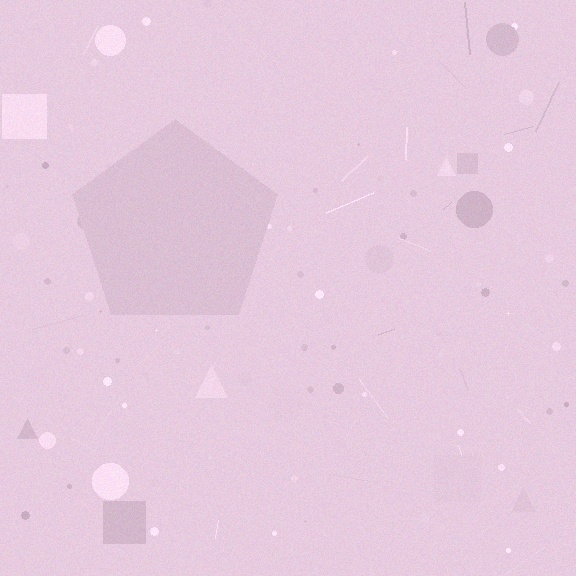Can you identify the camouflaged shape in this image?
The camouflaged shape is a pentagon.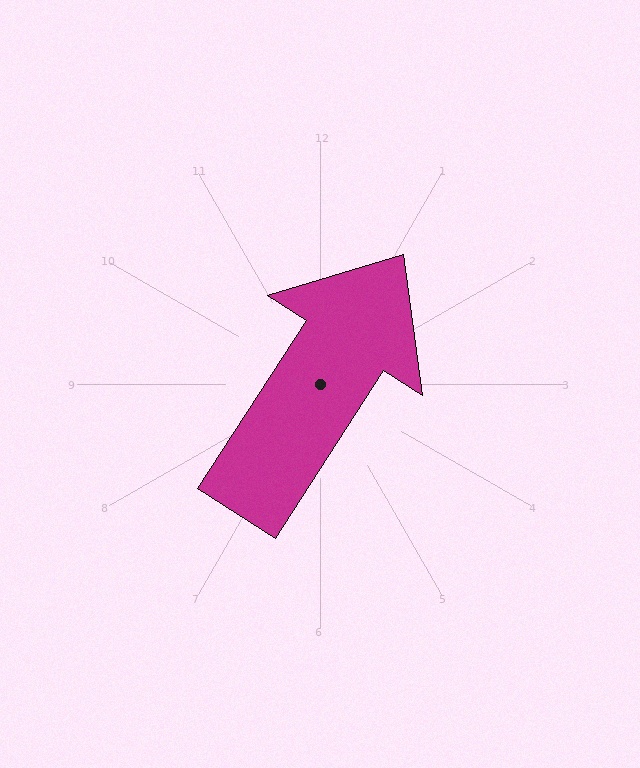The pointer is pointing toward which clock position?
Roughly 1 o'clock.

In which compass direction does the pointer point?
Northeast.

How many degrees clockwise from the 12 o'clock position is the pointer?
Approximately 33 degrees.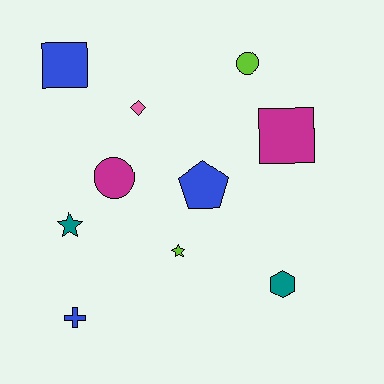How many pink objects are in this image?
There is 1 pink object.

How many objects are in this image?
There are 10 objects.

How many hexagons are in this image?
There is 1 hexagon.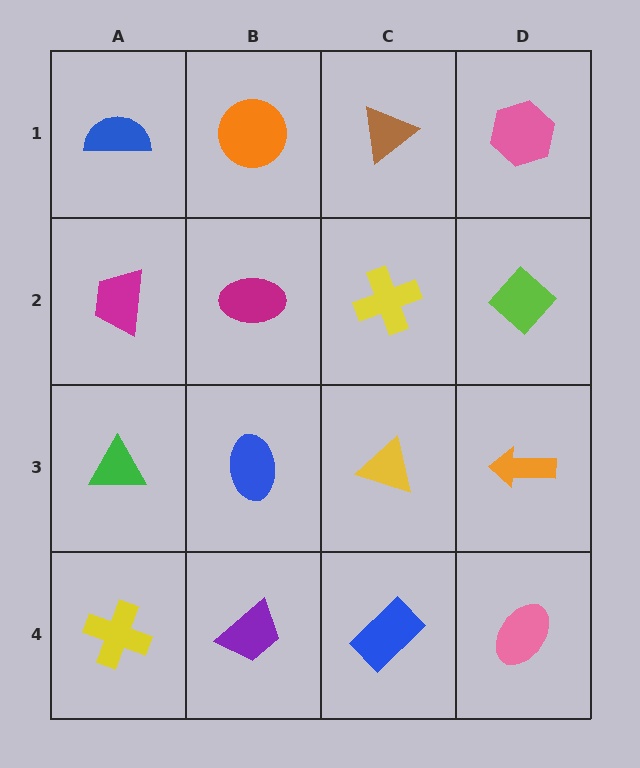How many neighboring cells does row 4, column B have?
3.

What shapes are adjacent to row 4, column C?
A yellow triangle (row 3, column C), a purple trapezoid (row 4, column B), a pink ellipse (row 4, column D).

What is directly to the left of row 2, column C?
A magenta ellipse.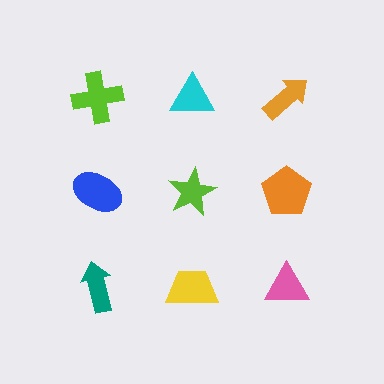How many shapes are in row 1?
3 shapes.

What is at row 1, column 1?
A lime cross.